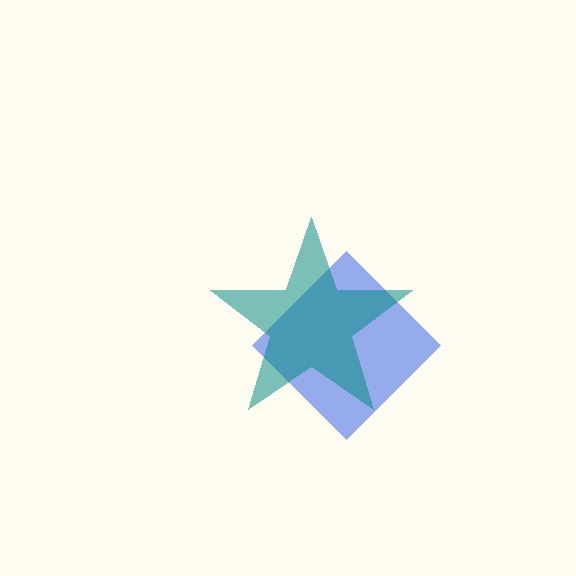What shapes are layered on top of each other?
The layered shapes are: a blue diamond, a teal star.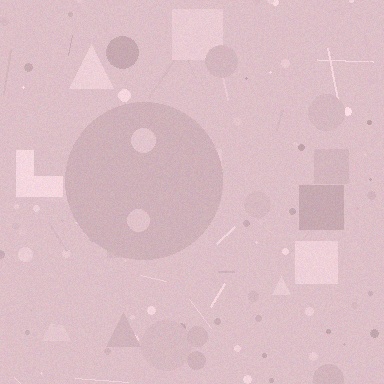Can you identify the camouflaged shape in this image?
The camouflaged shape is a circle.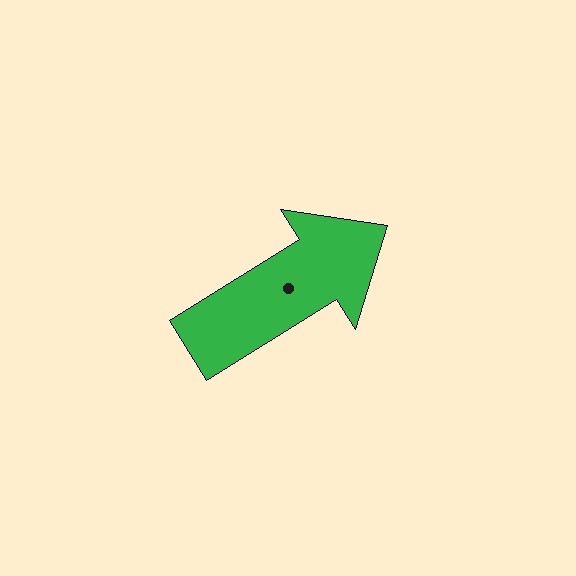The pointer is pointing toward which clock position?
Roughly 2 o'clock.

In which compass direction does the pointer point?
Northeast.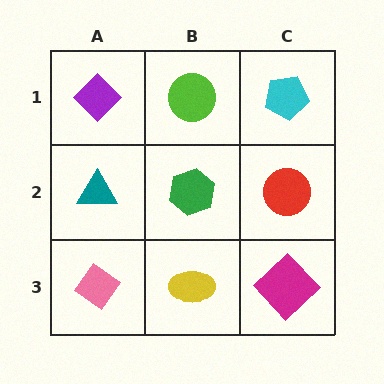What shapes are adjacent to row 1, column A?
A teal triangle (row 2, column A), a lime circle (row 1, column B).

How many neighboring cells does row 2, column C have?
3.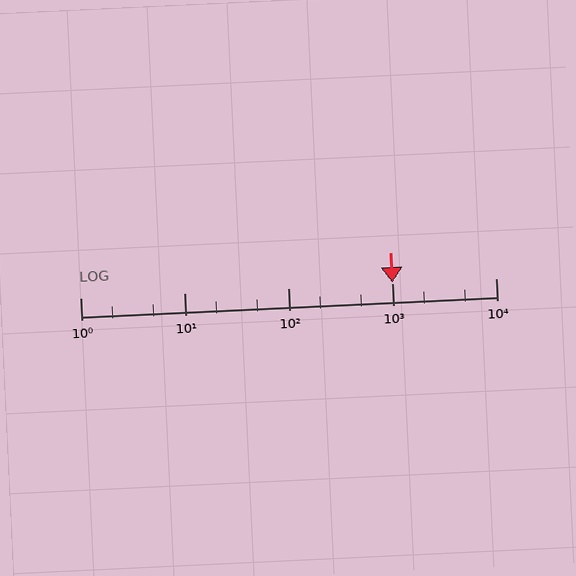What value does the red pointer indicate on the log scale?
The pointer indicates approximately 1000.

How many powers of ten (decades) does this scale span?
The scale spans 4 decades, from 1 to 10000.